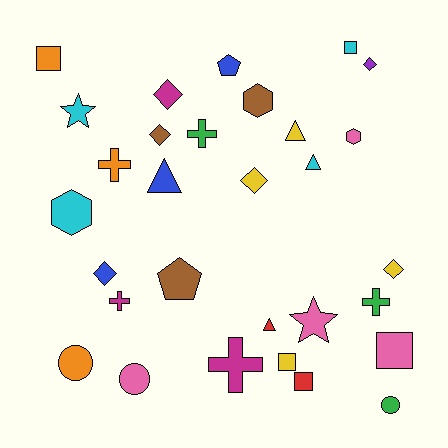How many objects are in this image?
There are 30 objects.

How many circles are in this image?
There are 3 circles.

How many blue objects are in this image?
There are 3 blue objects.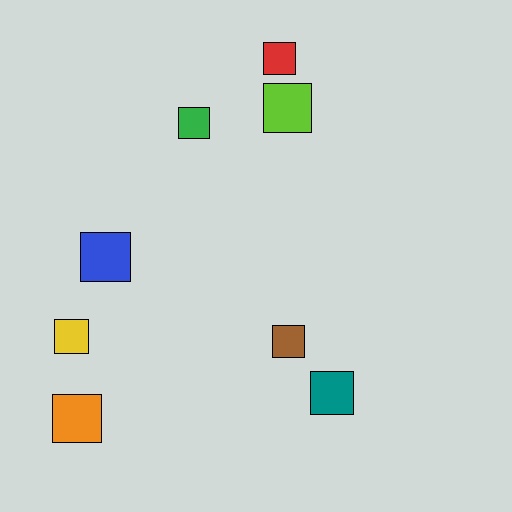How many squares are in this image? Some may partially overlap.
There are 8 squares.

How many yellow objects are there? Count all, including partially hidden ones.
There is 1 yellow object.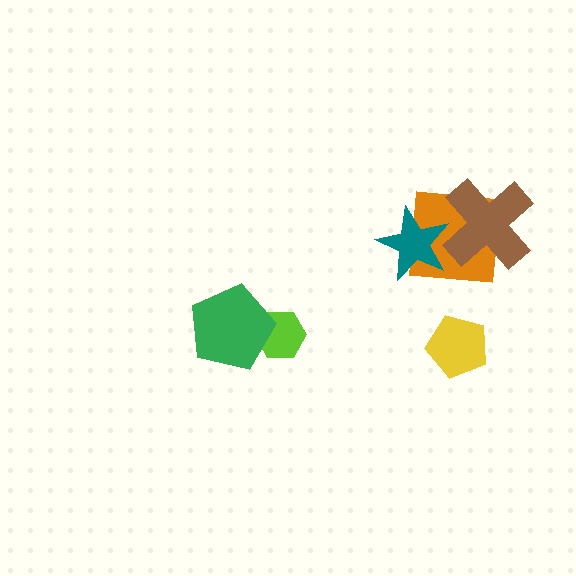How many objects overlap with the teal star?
2 objects overlap with the teal star.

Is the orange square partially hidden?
Yes, it is partially covered by another shape.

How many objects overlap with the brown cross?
2 objects overlap with the brown cross.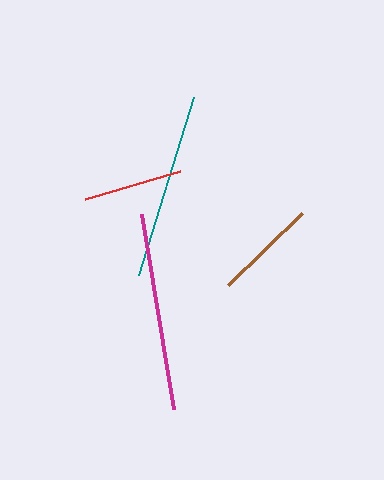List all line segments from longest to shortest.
From longest to shortest: magenta, teal, brown, red.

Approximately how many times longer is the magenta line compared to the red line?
The magenta line is approximately 2.0 times the length of the red line.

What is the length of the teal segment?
The teal segment is approximately 186 pixels long.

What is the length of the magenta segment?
The magenta segment is approximately 198 pixels long.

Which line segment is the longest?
The magenta line is the longest at approximately 198 pixels.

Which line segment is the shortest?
The red line is the shortest at approximately 99 pixels.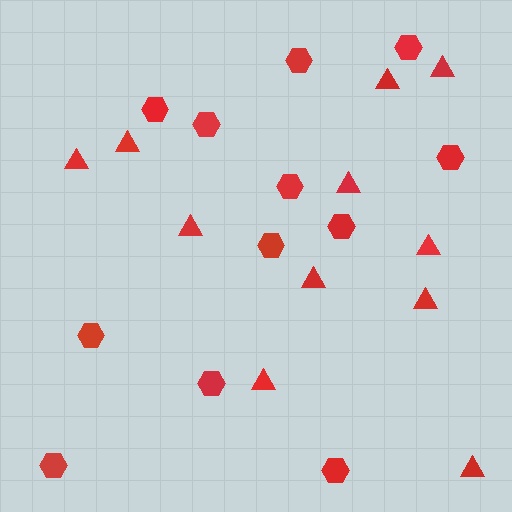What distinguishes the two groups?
There are 2 groups: one group of triangles (11) and one group of hexagons (12).